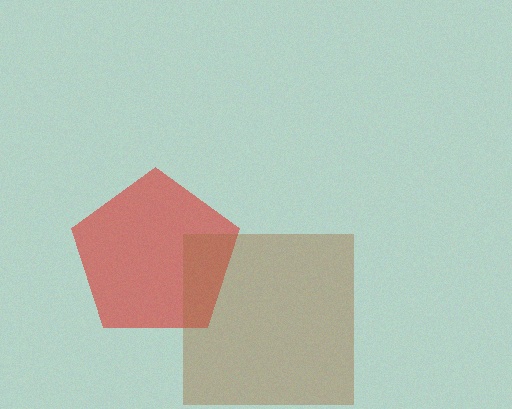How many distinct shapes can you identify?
There are 2 distinct shapes: a red pentagon, a brown square.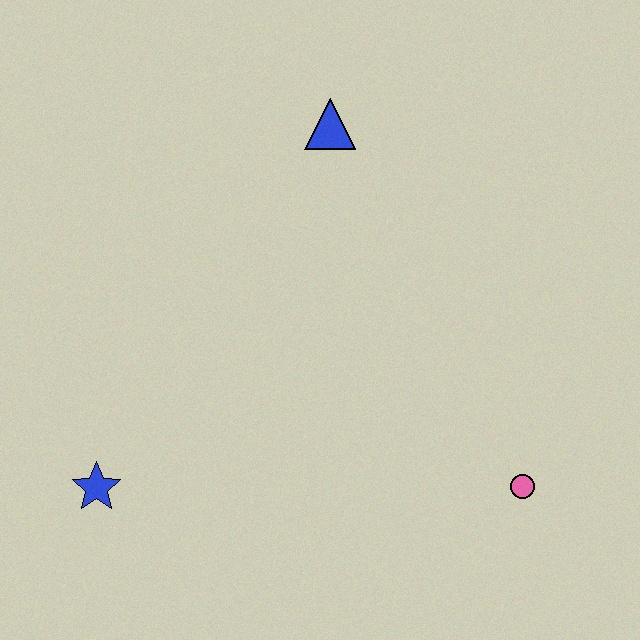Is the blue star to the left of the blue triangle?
Yes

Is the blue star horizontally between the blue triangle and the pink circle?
No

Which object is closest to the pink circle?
The blue triangle is closest to the pink circle.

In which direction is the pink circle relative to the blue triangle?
The pink circle is below the blue triangle.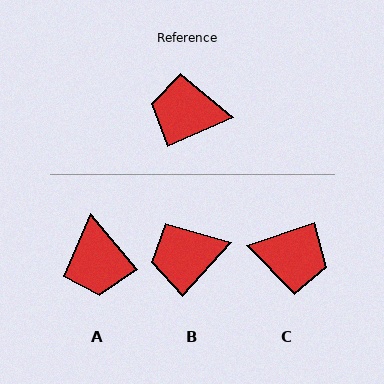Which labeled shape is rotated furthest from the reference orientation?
C, about 174 degrees away.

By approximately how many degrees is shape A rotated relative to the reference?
Approximately 106 degrees counter-clockwise.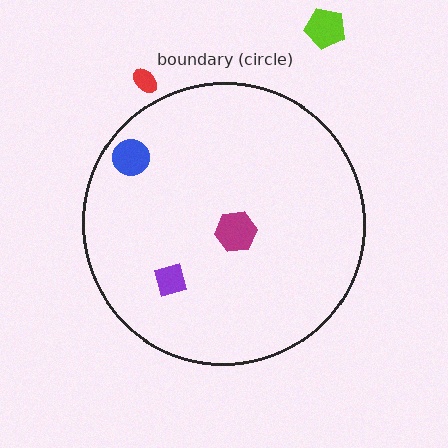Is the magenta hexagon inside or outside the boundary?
Inside.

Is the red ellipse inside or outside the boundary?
Outside.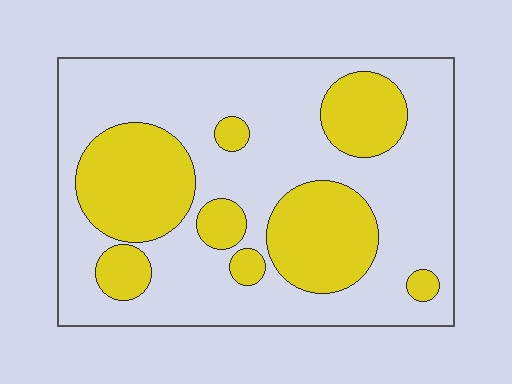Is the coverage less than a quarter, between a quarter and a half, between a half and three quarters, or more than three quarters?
Between a quarter and a half.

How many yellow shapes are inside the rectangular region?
8.